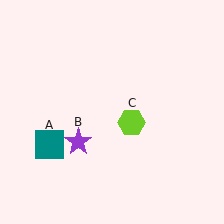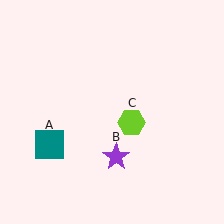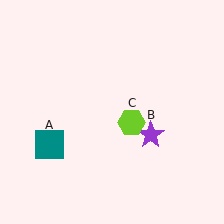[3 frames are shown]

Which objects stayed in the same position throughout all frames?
Teal square (object A) and lime hexagon (object C) remained stationary.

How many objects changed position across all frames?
1 object changed position: purple star (object B).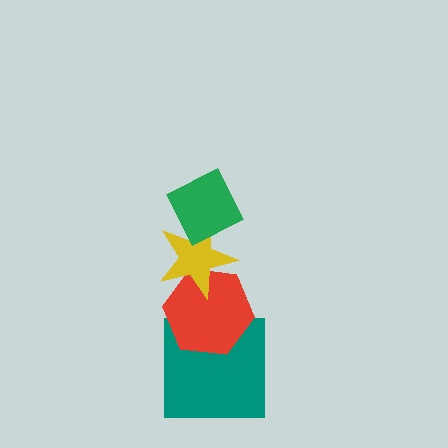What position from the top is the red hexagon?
The red hexagon is 3rd from the top.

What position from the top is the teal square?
The teal square is 4th from the top.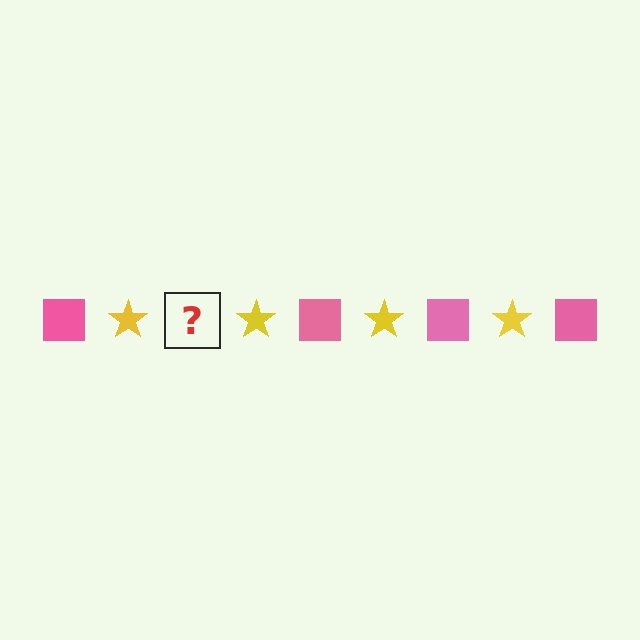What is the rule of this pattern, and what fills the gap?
The rule is that the pattern alternates between pink square and yellow star. The gap should be filled with a pink square.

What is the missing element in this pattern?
The missing element is a pink square.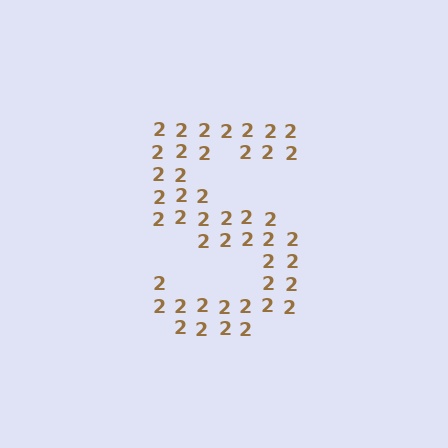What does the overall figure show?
The overall figure shows the letter S.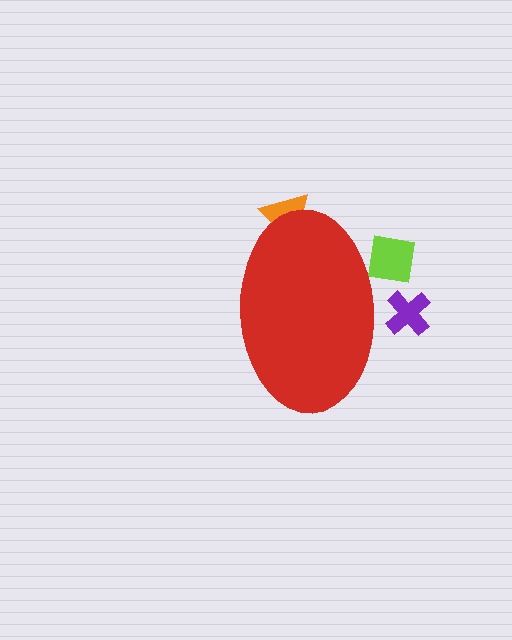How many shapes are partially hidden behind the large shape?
3 shapes are partially hidden.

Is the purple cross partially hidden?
Yes, the purple cross is partially hidden behind the red ellipse.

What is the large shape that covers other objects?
A red ellipse.